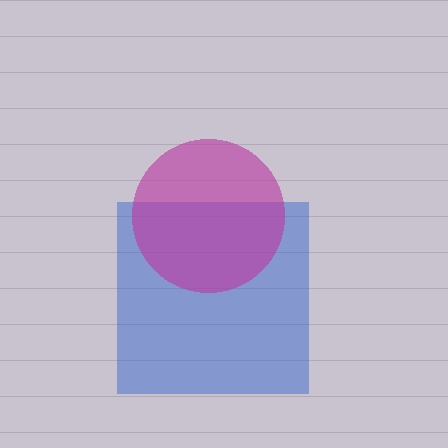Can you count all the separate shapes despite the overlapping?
Yes, there are 2 separate shapes.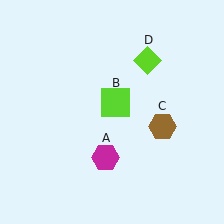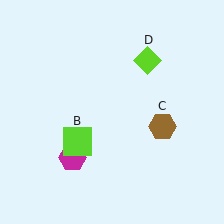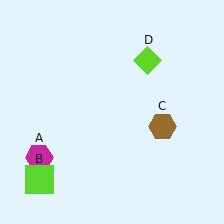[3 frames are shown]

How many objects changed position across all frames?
2 objects changed position: magenta hexagon (object A), lime square (object B).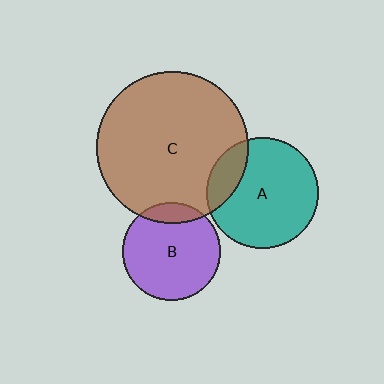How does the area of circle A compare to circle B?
Approximately 1.3 times.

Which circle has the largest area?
Circle C (brown).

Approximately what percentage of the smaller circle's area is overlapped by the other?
Approximately 20%.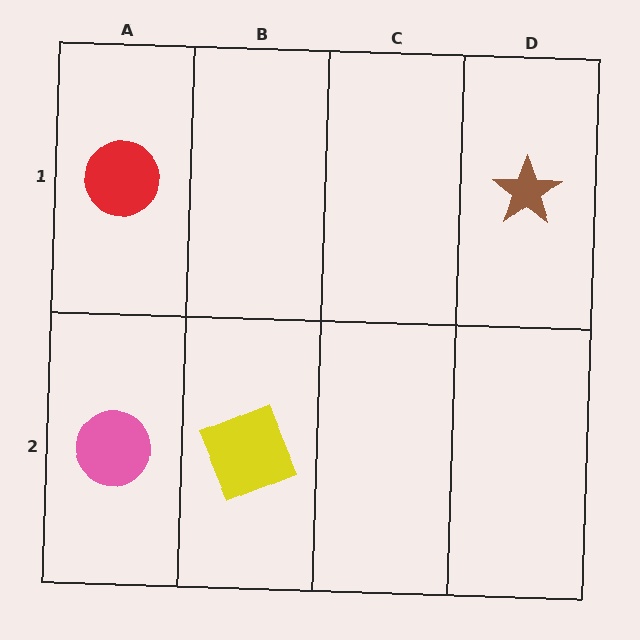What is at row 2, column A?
A pink circle.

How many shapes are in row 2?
2 shapes.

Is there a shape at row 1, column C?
No, that cell is empty.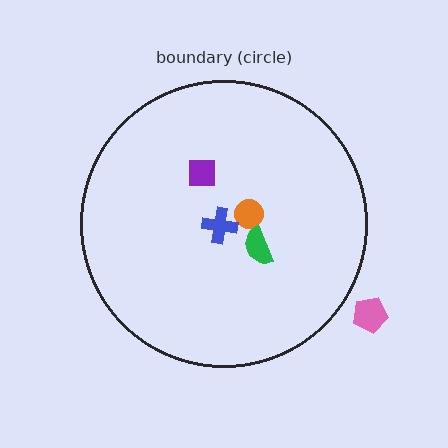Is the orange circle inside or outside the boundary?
Inside.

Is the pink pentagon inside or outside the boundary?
Outside.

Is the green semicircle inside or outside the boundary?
Inside.